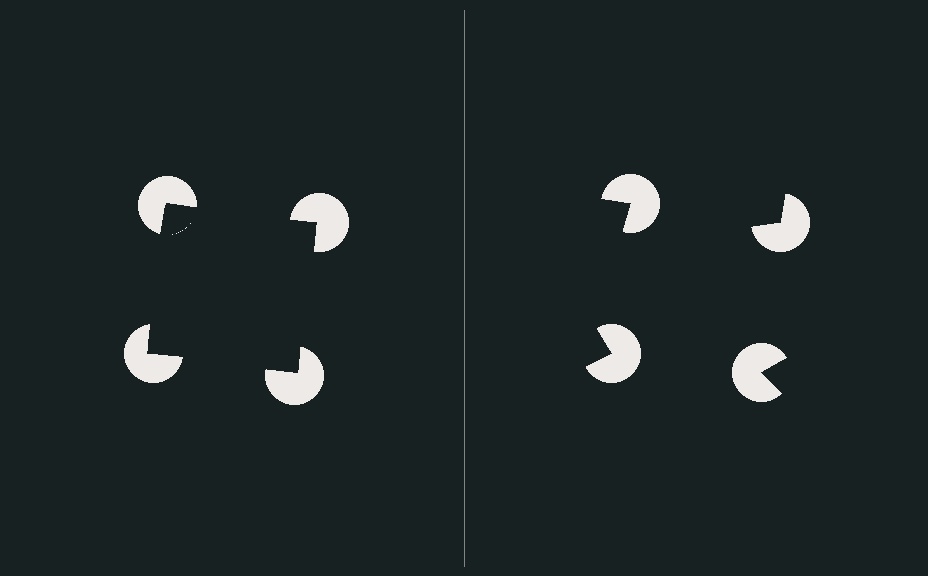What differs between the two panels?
The pac-man discs are positioned identically on both sides; only the wedge orientations differ. On the left they align to a square; on the right they are misaligned.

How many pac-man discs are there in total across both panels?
8 — 4 on each side.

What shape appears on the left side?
An illusory square.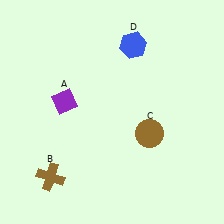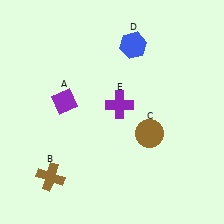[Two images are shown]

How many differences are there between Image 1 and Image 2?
There is 1 difference between the two images.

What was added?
A purple cross (E) was added in Image 2.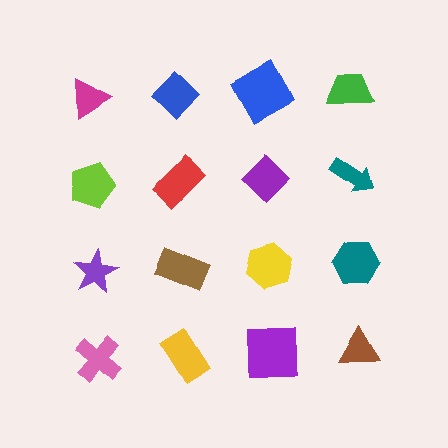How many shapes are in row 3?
4 shapes.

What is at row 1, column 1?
A magenta triangle.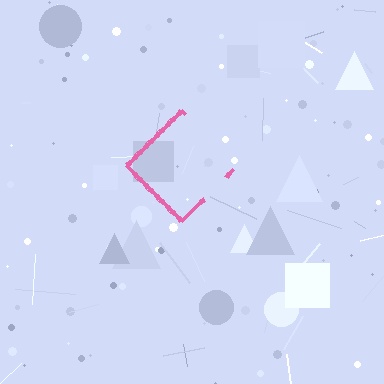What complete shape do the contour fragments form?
The contour fragments form a diamond.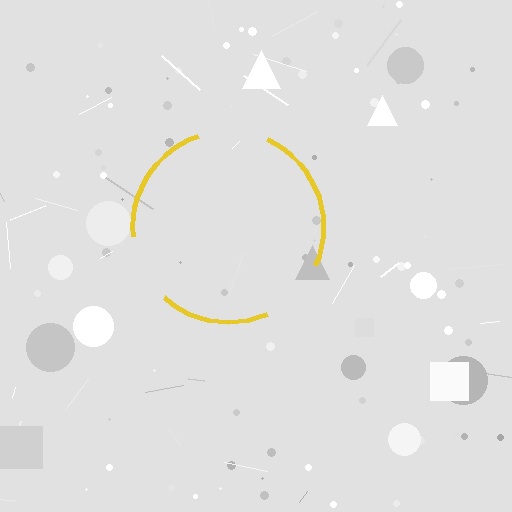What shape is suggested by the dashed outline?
The dashed outline suggests a circle.